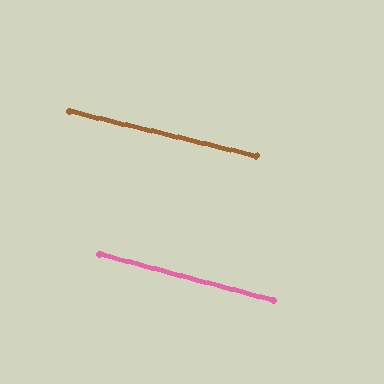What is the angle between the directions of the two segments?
Approximately 1 degree.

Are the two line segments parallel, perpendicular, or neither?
Parallel — their directions differ by only 1.4°.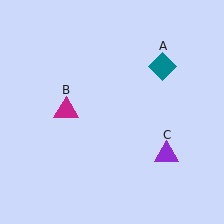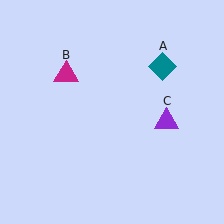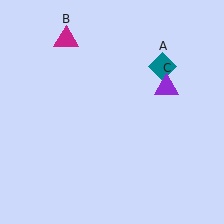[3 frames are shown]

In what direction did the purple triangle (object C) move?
The purple triangle (object C) moved up.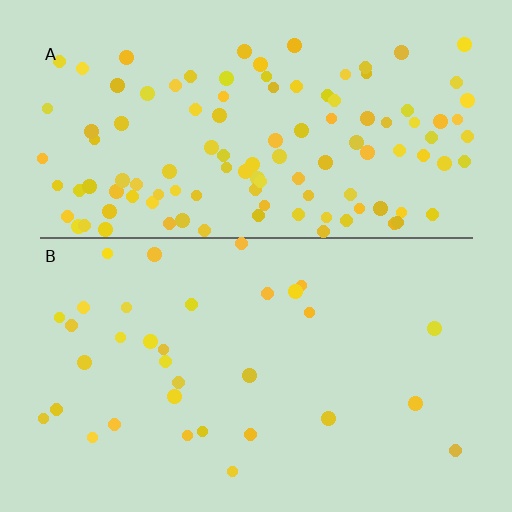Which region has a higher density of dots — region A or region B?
A (the top).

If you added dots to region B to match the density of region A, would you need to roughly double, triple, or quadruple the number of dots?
Approximately triple.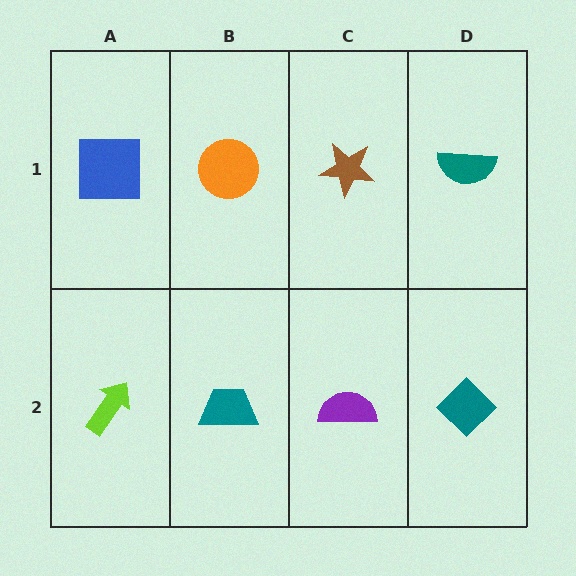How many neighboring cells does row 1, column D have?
2.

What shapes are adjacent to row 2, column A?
A blue square (row 1, column A), a teal trapezoid (row 2, column B).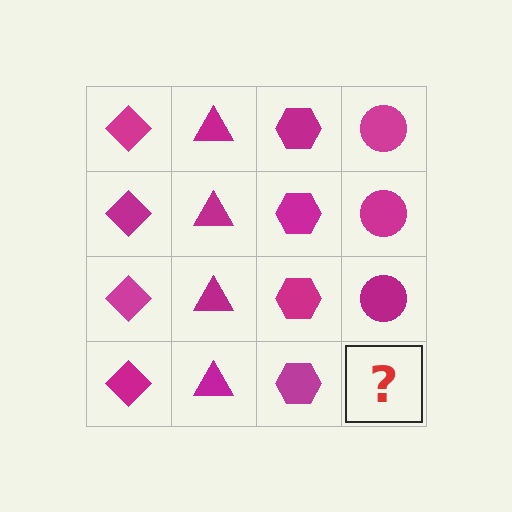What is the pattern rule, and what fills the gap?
The rule is that each column has a consistent shape. The gap should be filled with a magenta circle.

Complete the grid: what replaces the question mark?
The question mark should be replaced with a magenta circle.